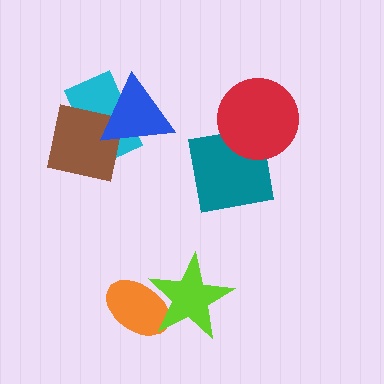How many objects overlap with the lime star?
1 object overlaps with the lime star.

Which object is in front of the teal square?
The red circle is in front of the teal square.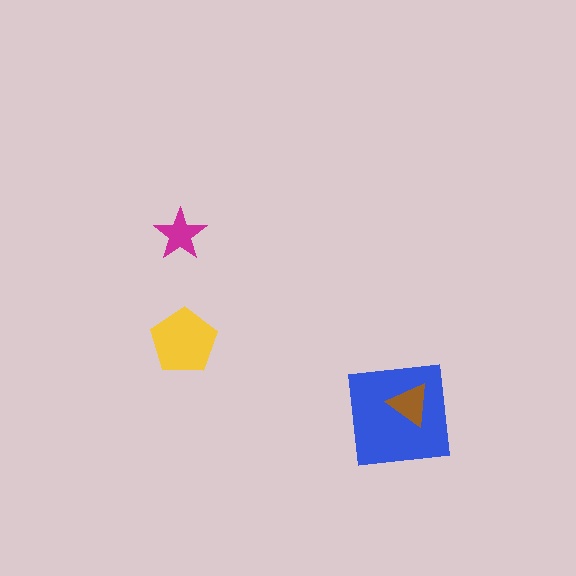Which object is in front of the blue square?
The brown triangle is in front of the blue square.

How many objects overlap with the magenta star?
0 objects overlap with the magenta star.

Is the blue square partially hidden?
Yes, it is partially covered by another shape.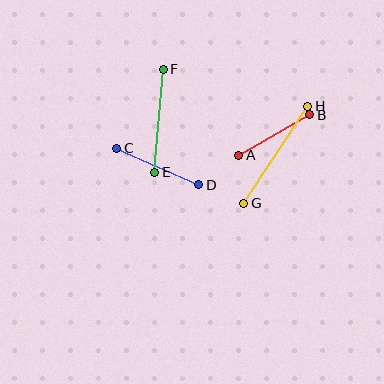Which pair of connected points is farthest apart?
Points G and H are farthest apart.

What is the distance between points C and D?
The distance is approximately 90 pixels.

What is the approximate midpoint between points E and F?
The midpoint is at approximately (159, 121) pixels.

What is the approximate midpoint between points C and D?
The midpoint is at approximately (158, 166) pixels.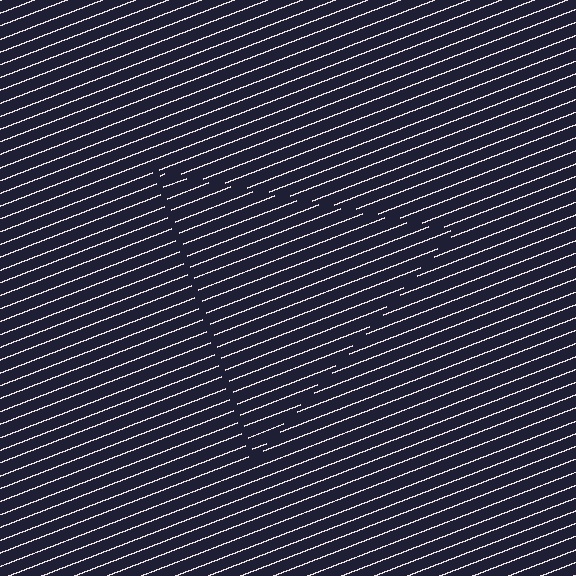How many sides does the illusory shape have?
3 sides — the line-ends trace a triangle.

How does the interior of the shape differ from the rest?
The interior of the shape contains the same grating, shifted by half a period — the contour is defined by the phase discontinuity where line-ends from the inner and outer gratings abut.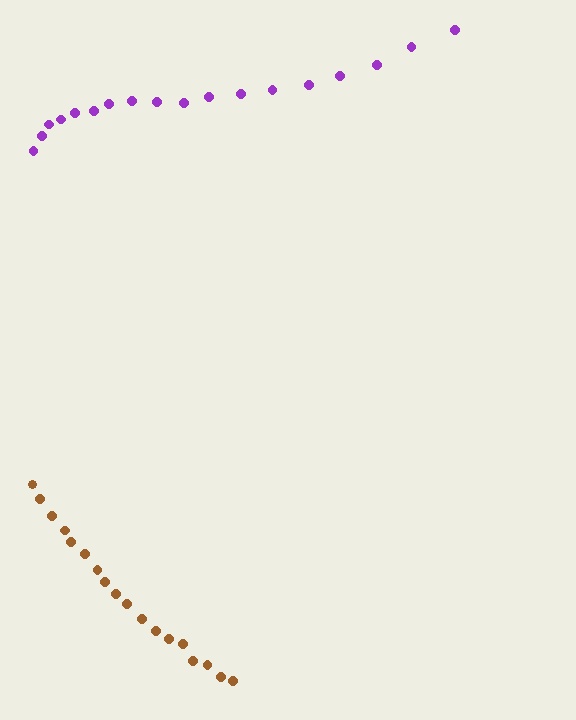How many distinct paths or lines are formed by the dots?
There are 2 distinct paths.